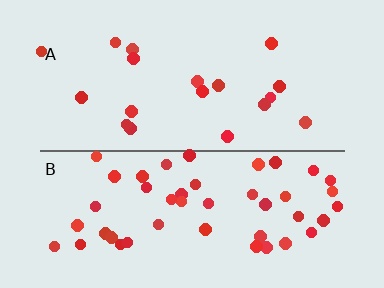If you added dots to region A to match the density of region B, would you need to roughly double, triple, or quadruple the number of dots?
Approximately double.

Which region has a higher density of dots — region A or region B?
B (the bottom).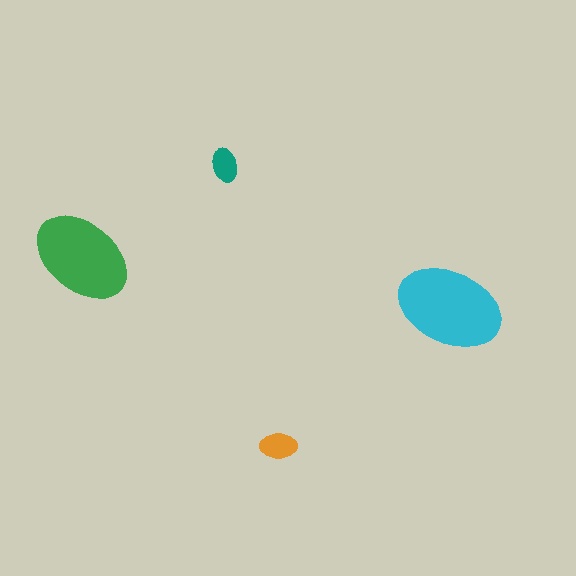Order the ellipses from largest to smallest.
the cyan one, the green one, the orange one, the teal one.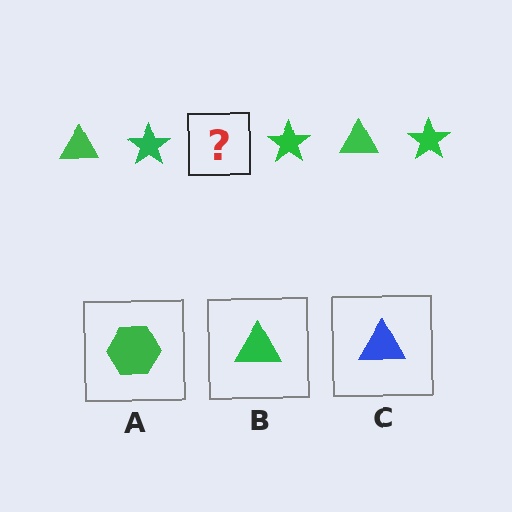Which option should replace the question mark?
Option B.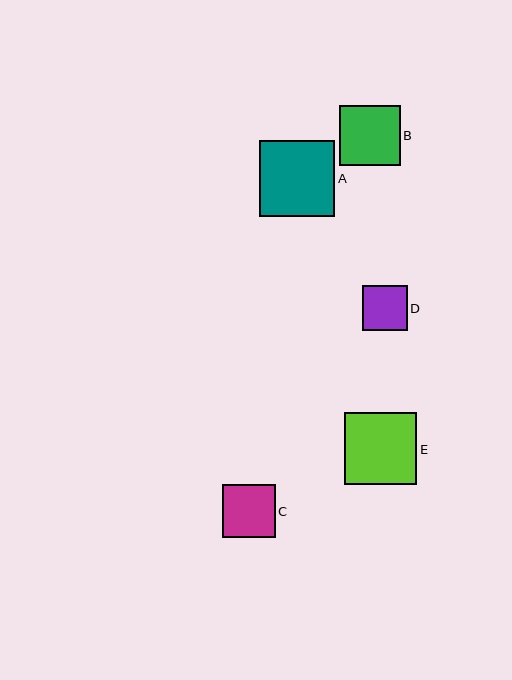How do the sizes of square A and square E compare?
Square A and square E are approximately the same size.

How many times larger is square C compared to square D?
Square C is approximately 1.2 times the size of square D.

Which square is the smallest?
Square D is the smallest with a size of approximately 44 pixels.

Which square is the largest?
Square A is the largest with a size of approximately 75 pixels.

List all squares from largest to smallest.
From largest to smallest: A, E, B, C, D.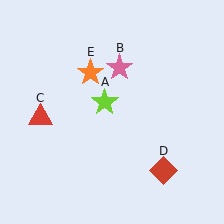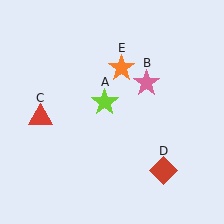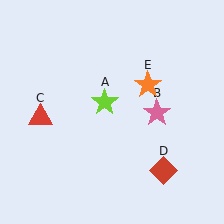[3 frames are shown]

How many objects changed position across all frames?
2 objects changed position: pink star (object B), orange star (object E).